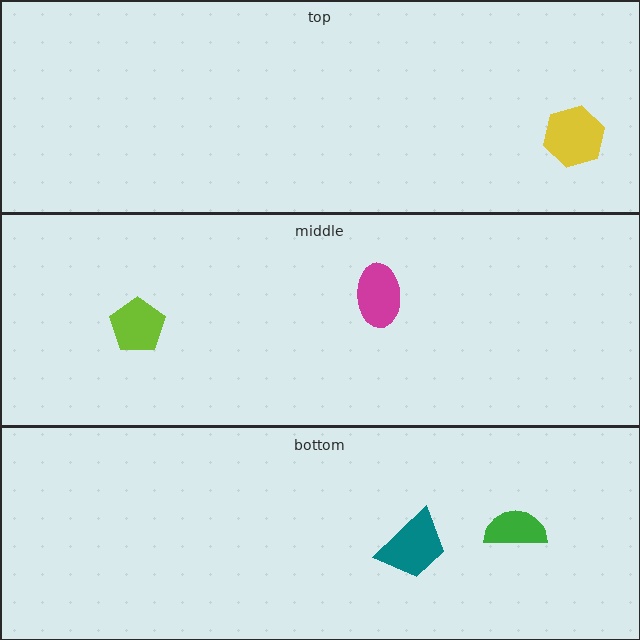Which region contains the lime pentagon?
The middle region.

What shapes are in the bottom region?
The teal trapezoid, the green semicircle.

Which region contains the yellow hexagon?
The top region.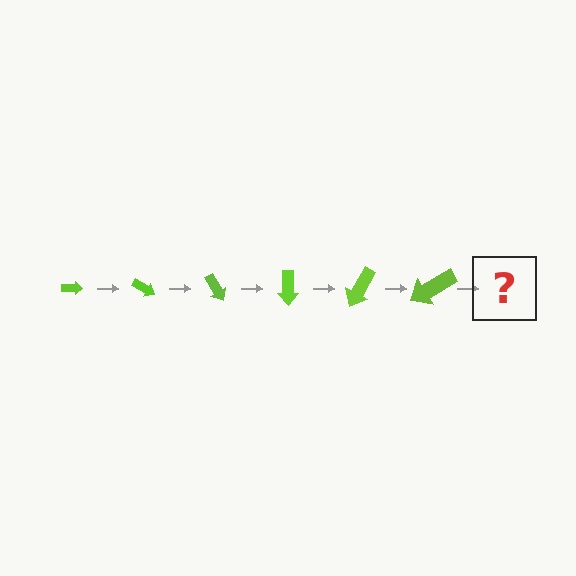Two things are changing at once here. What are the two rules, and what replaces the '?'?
The two rules are that the arrow grows larger each step and it rotates 30 degrees each step. The '?' should be an arrow, larger than the previous one and rotated 180 degrees from the start.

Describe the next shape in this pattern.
It should be an arrow, larger than the previous one and rotated 180 degrees from the start.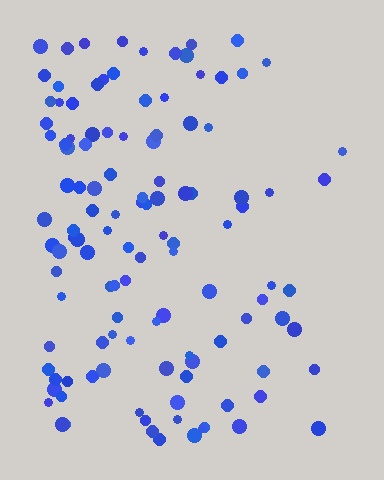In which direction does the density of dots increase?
From right to left, with the left side densest.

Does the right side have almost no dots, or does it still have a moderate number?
Still a moderate number, just noticeably fewer than the left.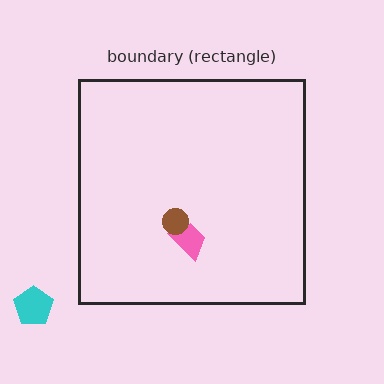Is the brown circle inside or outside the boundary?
Inside.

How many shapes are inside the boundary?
2 inside, 1 outside.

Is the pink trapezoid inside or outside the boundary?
Inside.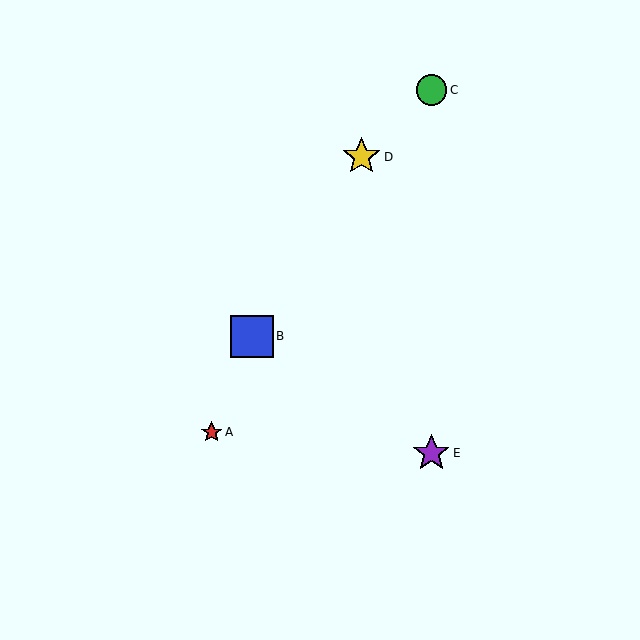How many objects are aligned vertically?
2 objects (C, E) are aligned vertically.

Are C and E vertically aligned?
Yes, both are at x≈431.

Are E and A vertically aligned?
No, E is at x≈431 and A is at x≈212.